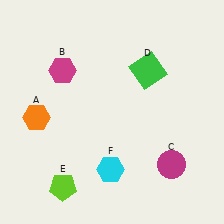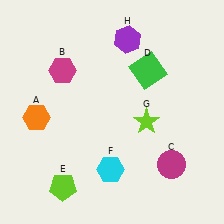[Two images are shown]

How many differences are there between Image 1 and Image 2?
There are 2 differences between the two images.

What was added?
A lime star (G), a purple hexagon (H) were added in Image 2.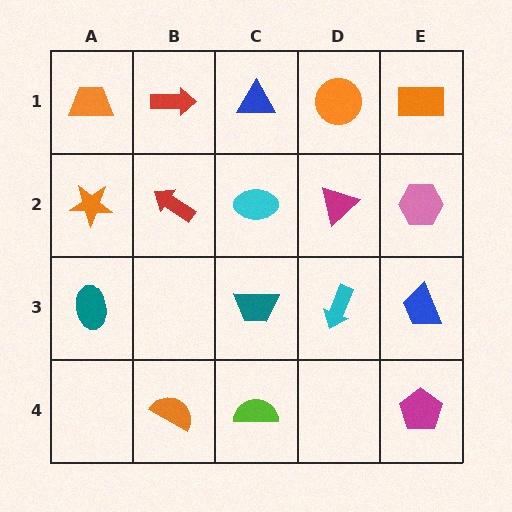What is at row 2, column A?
An orange star.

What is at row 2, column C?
A cyan ellipse.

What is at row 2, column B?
A red arrow.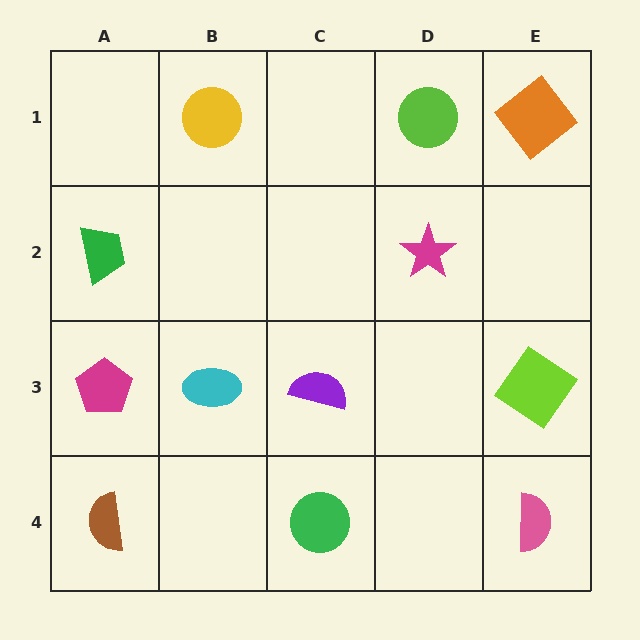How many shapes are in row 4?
3 shapes.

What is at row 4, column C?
A green circle.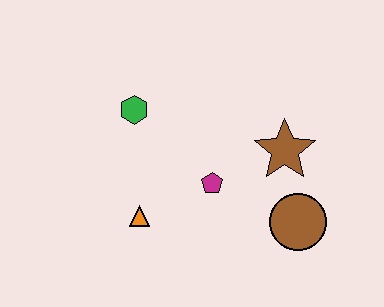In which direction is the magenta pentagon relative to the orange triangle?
The magenta pentagon is to the right of the orange triangle.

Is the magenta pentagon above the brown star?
No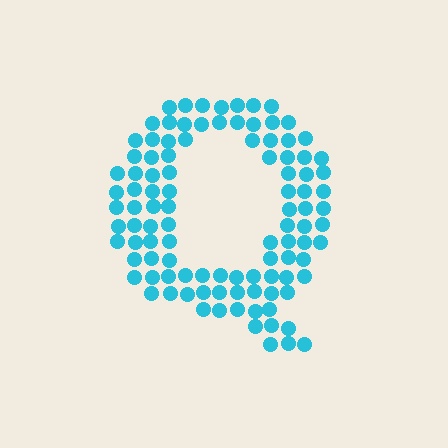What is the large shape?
The large shape is the letter Q.